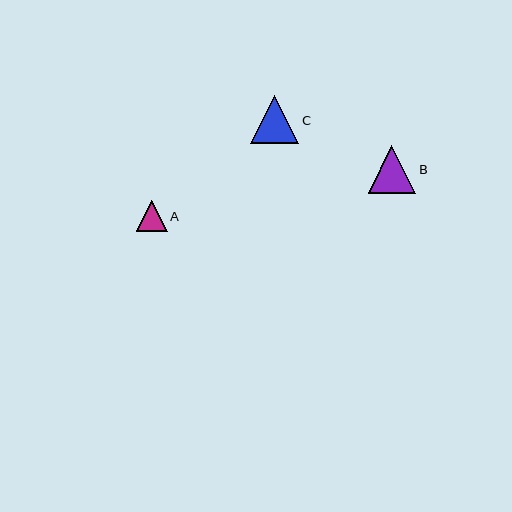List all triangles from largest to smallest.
From largest to smallest: C, B, A.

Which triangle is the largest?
Triangle C is the largest with a size of approximately 49 pixels.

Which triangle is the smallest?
Triangle A is the smallest with a size of approximately 31 pixels.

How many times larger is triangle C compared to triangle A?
Triangle C is approximately 1.6 times the size of triangle A.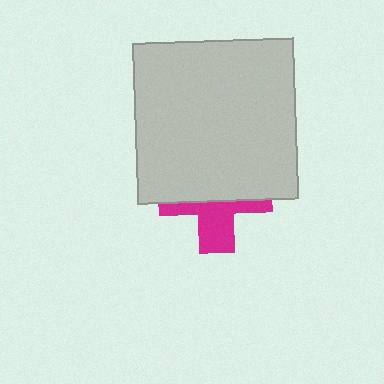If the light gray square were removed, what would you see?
You would see the complete magenta cross.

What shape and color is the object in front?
The object in front is a light gray square.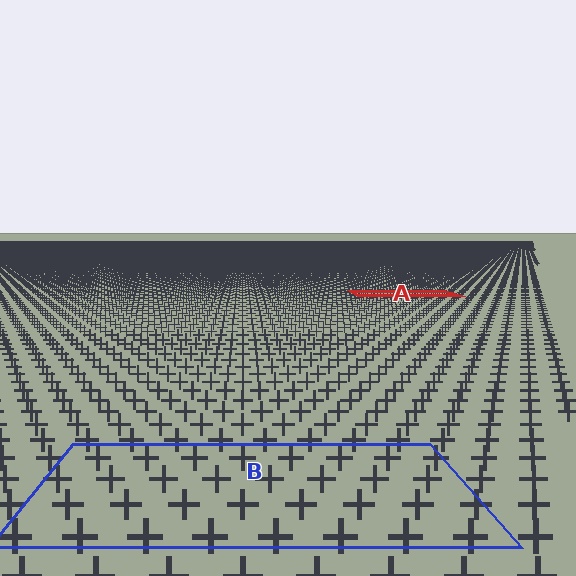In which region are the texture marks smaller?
The texture marks are smaller in region A, because it is farther away.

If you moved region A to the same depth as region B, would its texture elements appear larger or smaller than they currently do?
They would appear larger. At a closer depth, the same texture elements are projected at a bigger on-screen size.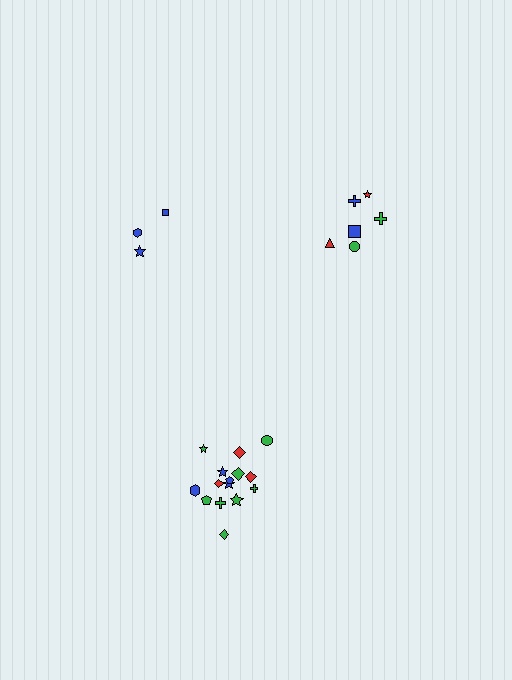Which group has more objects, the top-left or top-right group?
The top-right group.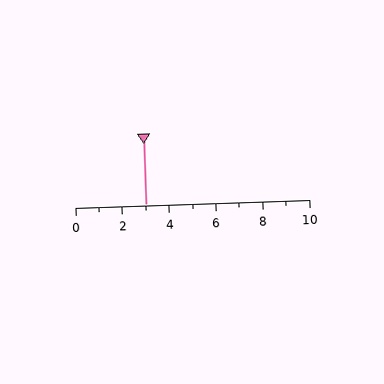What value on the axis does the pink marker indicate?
The marker indicates approximately 3.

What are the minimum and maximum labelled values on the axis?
The axis runs from 0 to 10.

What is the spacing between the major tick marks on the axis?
The major ticks are spaced 2 apart.